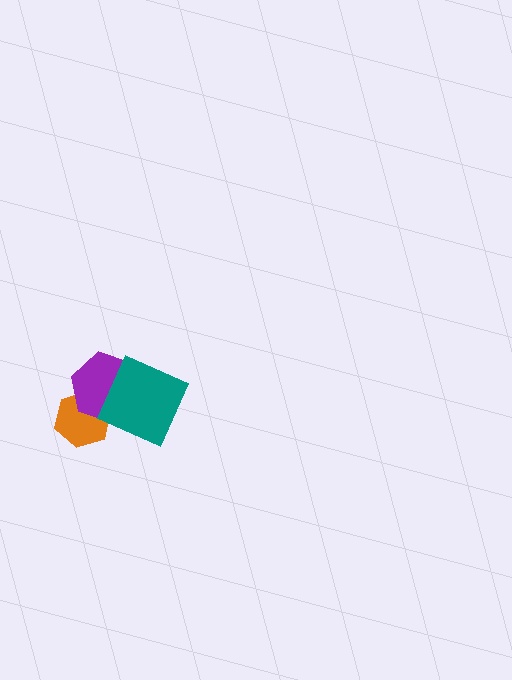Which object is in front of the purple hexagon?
The teal square is in front of the purple hexagon.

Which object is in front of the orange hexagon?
The purple hexagon is in front of the orange hexagon.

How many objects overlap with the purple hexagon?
2 objects overlap with the purple hexagon.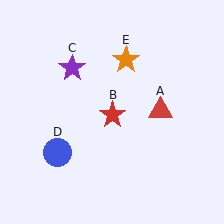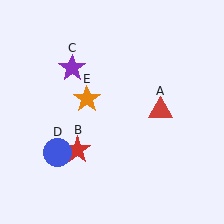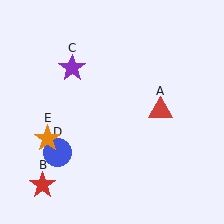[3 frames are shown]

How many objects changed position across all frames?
2 objects changed position: red star (object B), orange star (object E).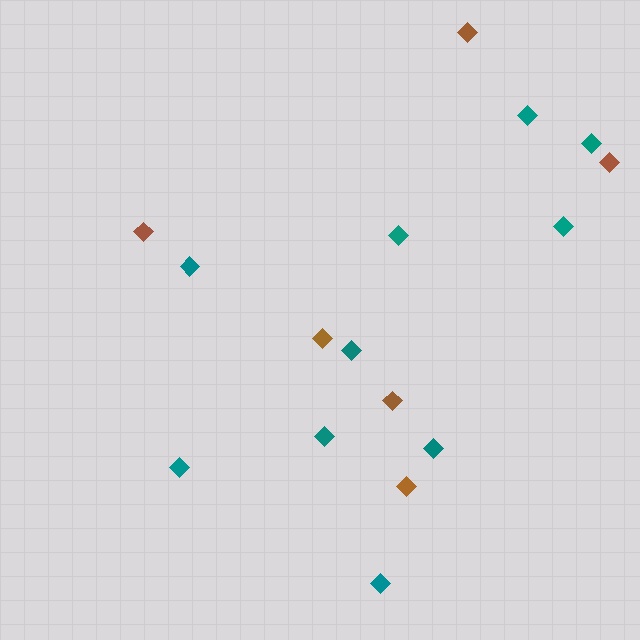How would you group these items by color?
There are 2 groups: one group of brown diamonds (6) and one group of teal diamonds (10).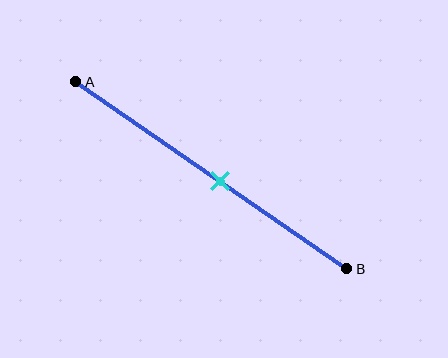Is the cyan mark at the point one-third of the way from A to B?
No, the mark is at about 55% from A, not at the 33% one-third point.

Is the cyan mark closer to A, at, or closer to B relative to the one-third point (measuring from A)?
The cyan mark is closer to point B than the one-third point of segment AB.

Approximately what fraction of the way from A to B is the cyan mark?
The cyan mark is approximately 55% of the way from A to B.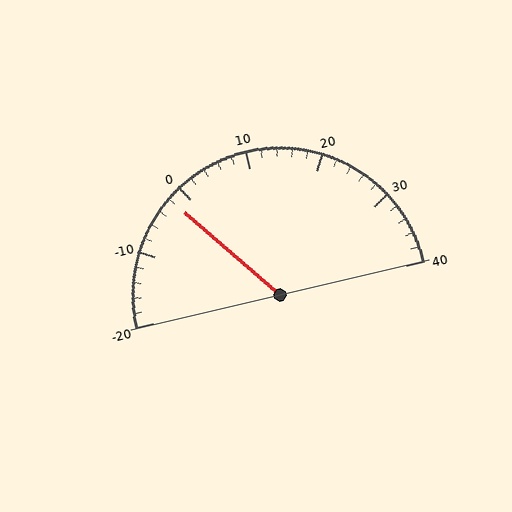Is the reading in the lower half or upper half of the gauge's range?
The reading is in the lower half of the range (-20 to 40).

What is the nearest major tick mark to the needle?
The nearest major tick mark is 0.